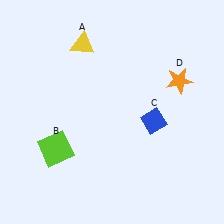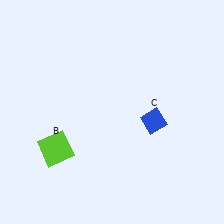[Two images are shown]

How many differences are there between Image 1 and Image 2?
There are 2 differences between the two images.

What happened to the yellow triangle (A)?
The yellow triangle (A) was removed in Image 2. It was in the top-left area of Image 1.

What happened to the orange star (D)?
The orange star (D) was removed in Image 2. It was in the top-right area of Image 1.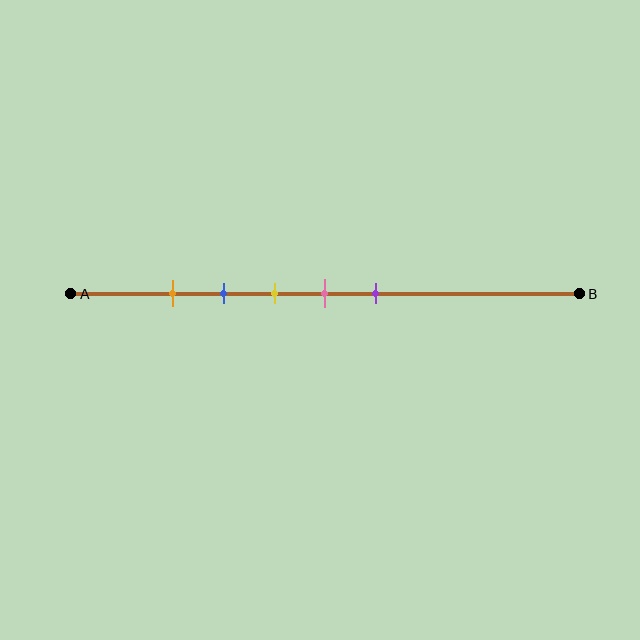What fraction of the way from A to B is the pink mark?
The pink mark is approximately 50% (0.5) of the way from A to B.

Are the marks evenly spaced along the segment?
Yes, the marks are approximately evenly spaced.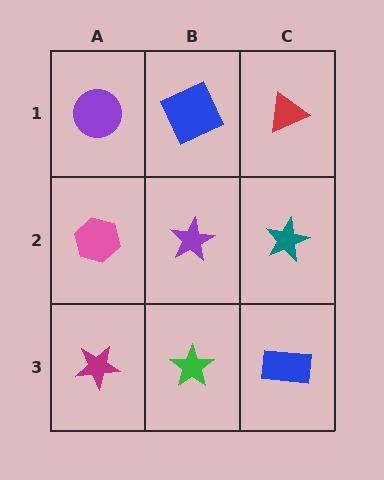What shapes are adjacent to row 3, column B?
A purple star (row 2, column B), a magenta star (row 3, column A), a blue rectangle (row 3, column C).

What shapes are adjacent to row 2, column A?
A purple circle (row 1, column A), a magenta star (row 3, column A), a purple star (row 2, column B).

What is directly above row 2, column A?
A purple circle.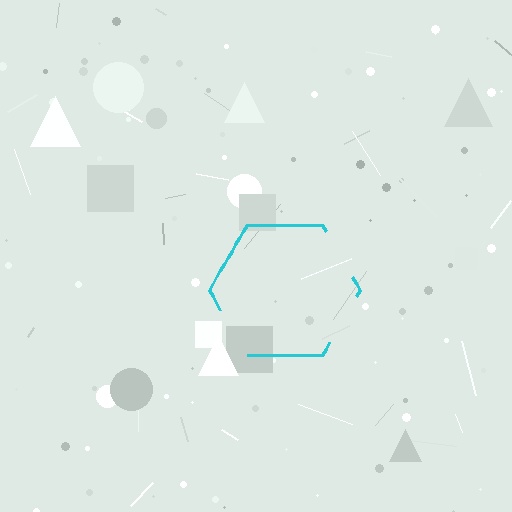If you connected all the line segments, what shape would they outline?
They would outline a hexagon.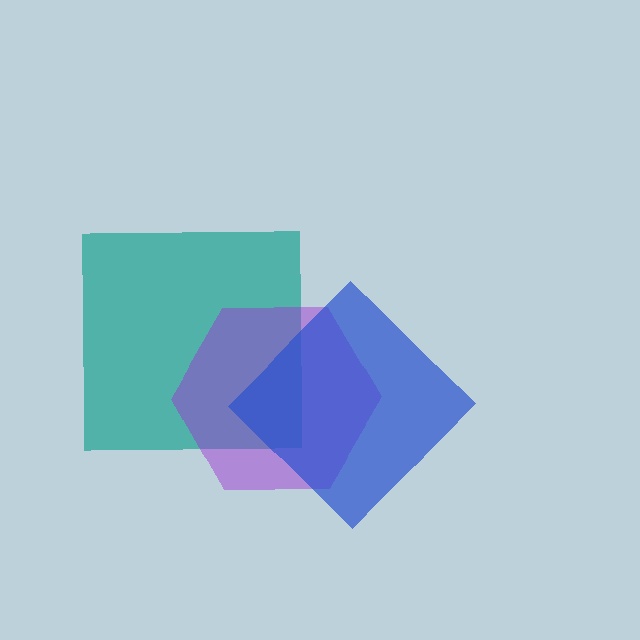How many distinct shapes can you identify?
There are 3 distinct shapes: a teal square, a purple hexagon, a blue diamond.